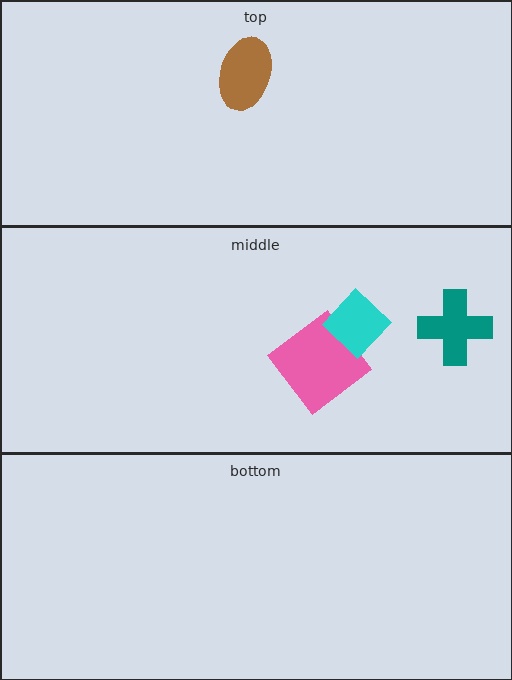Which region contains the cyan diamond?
The middle region.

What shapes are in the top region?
The brown ellipse.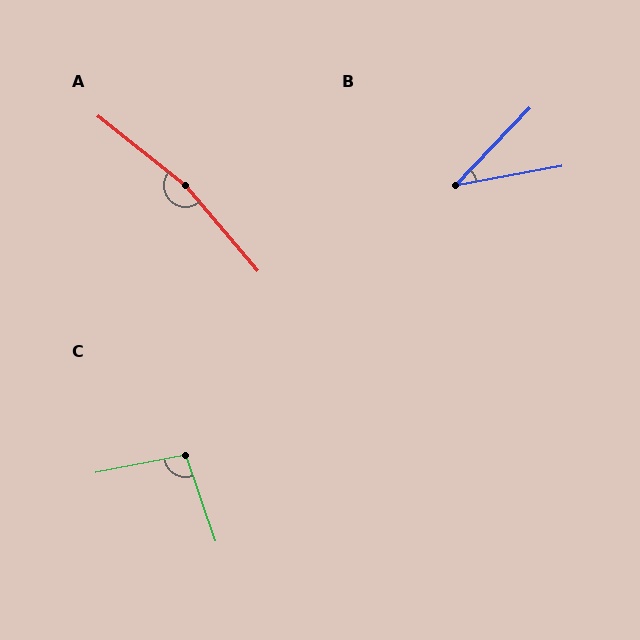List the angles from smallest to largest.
B (36°), C (98°), A (169°).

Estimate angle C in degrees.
Approximately 98 degrees.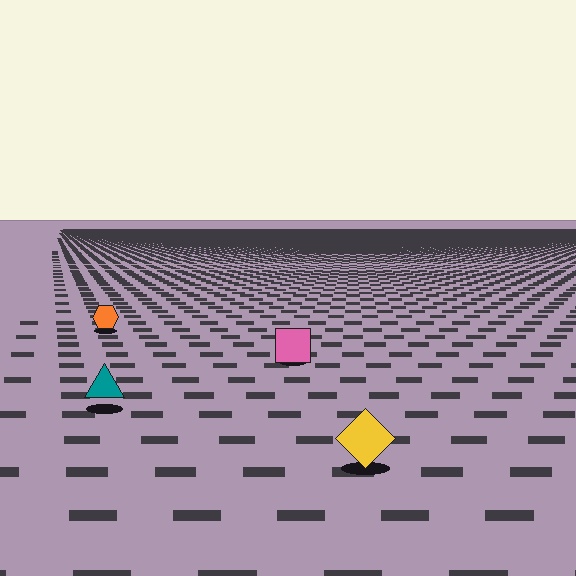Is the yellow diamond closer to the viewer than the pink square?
Yes. The yellow diamond is closer — you can tell from the texture gradient: the ground texture is coarser near it.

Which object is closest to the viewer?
The yellow diamond is closest. The texture marks near it are larger and more spread out.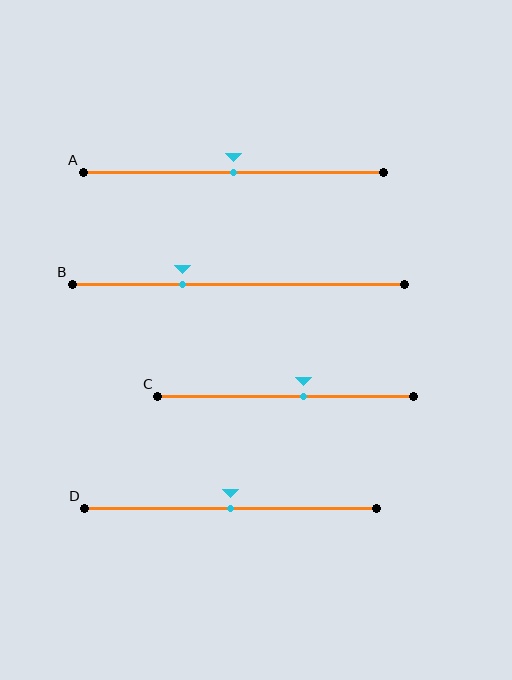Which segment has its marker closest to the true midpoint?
Segment A has its marker closest to the true midpoint.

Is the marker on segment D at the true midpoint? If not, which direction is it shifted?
Yes, the marker on segment D is at the true midpoint.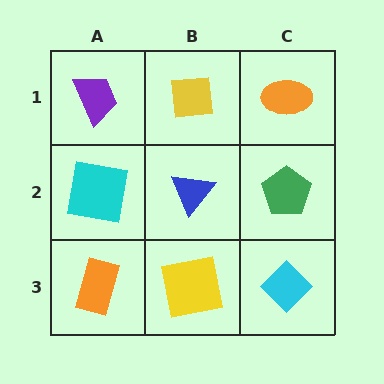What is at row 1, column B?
A yellow square.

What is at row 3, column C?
A cyan diamond.